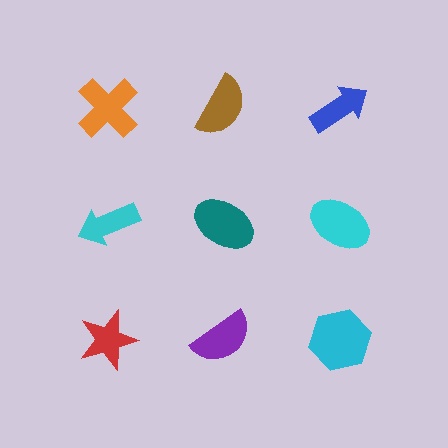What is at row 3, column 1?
A red star.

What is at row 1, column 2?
A brown semicircle.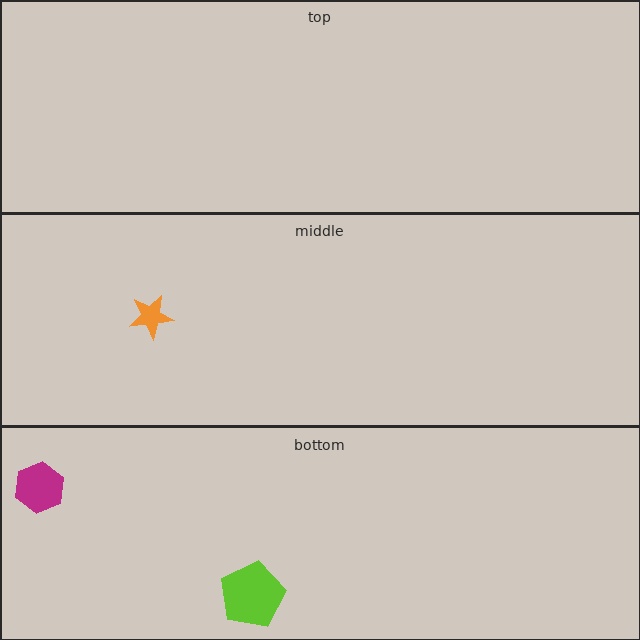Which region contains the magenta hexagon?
The bottom region.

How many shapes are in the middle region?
1.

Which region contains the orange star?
The middle region.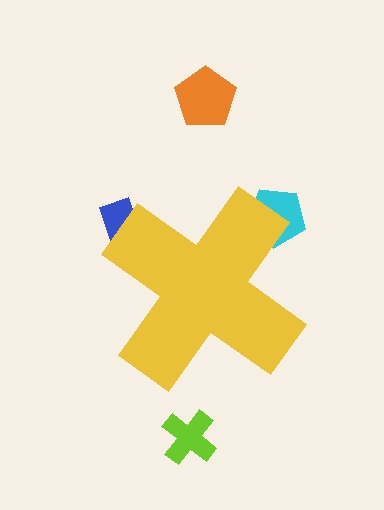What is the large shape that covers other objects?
A yellow cross.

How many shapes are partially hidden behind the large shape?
2 shapes are partially hidden.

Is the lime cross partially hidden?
No, the lime cross is fully visible.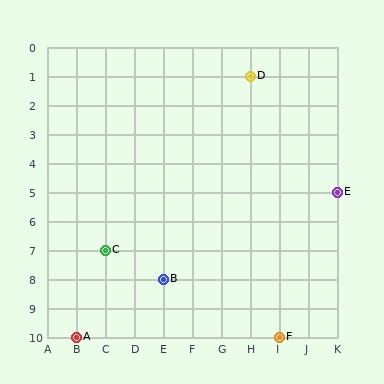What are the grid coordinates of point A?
Point A is at grid coordinates (B, 10).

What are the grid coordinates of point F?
Point F is at grid coordinates (I, 10).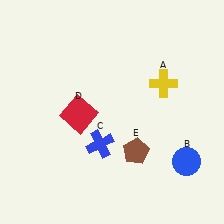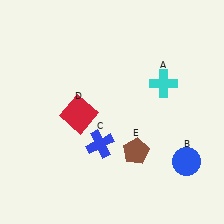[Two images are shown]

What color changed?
The cross (A) changed from yellow in Image 1 to cyan in Image 2.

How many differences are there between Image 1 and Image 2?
There is 1 difference between the two images.